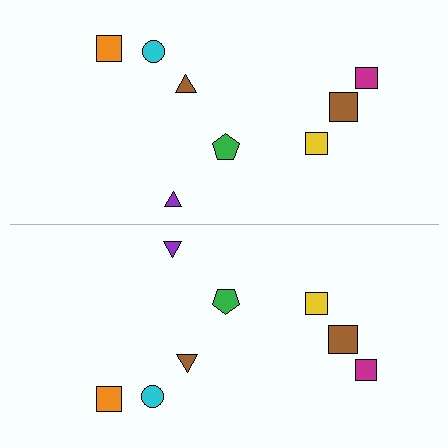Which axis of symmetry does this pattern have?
The pattern has a horizontal axis of symmetry running through the center of the image.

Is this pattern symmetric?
Yes, this pattern has bilateral (reflection) symmetry.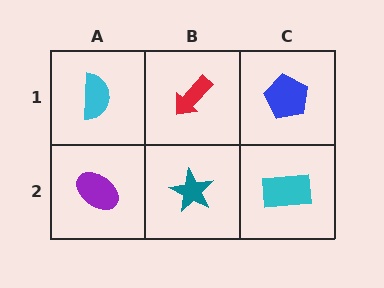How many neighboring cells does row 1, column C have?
2.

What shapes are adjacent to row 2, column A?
A cyan semicircle (row 1, column A), a teal star (row 2, column B).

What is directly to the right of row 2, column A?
A teal star.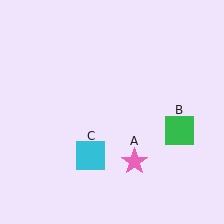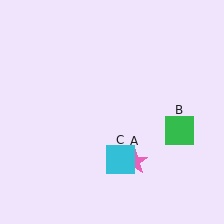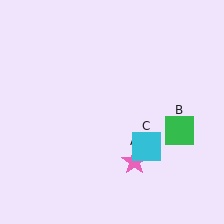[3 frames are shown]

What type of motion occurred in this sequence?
The cyan square (object C) rotated counterclockwise around the center of the scene.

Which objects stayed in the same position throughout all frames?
Pink star (object A) and green square (object B) remained stationary.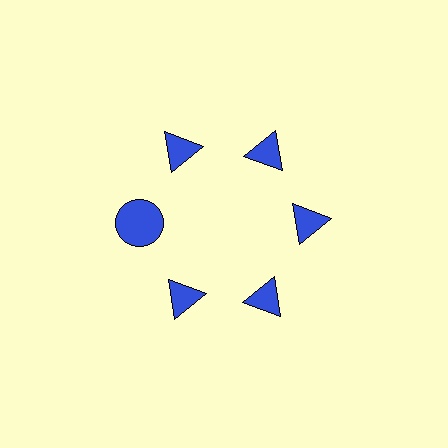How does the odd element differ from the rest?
It has a different shape: circle instead of triangle.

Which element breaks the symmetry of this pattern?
The blue circle at roughly the 9 o'clock position breaks the symmetry. All other shapes are blue triangles.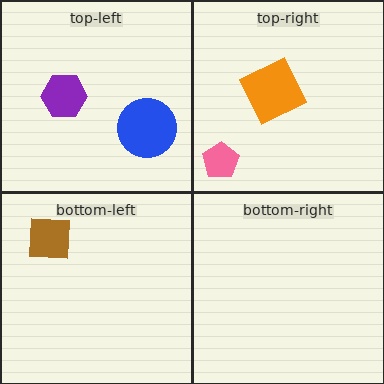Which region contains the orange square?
The top-right region.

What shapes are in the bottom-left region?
The brown square.